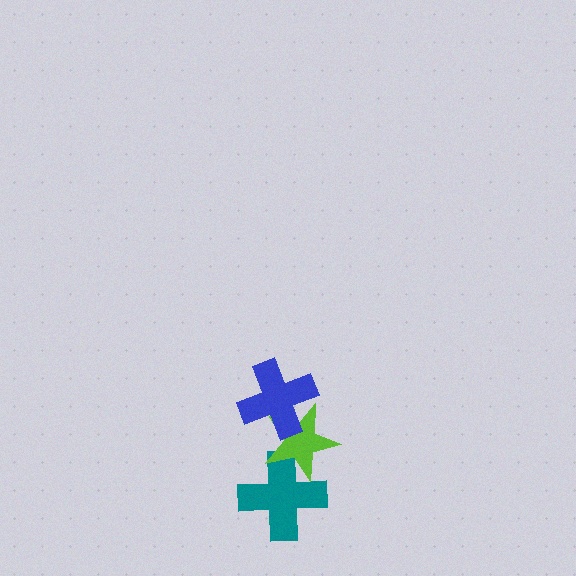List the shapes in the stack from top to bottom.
From top to bottom: the blue cross, the lime star, the teal cross.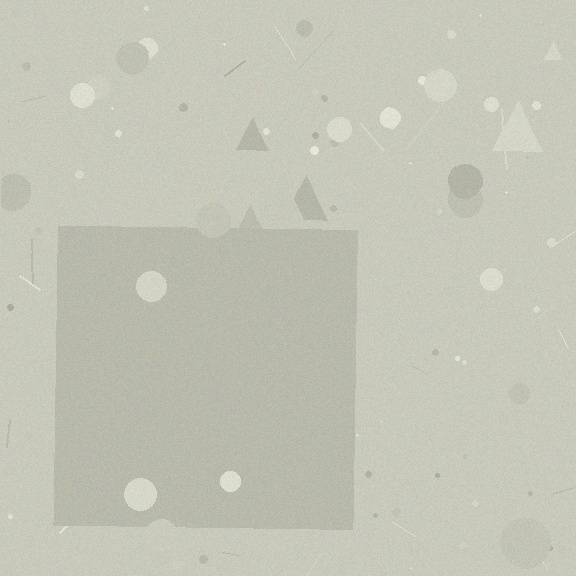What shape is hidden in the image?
A square is hidden in the image.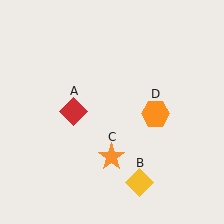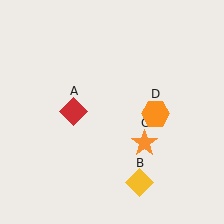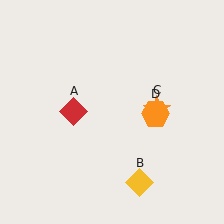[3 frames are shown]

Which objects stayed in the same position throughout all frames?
Red diamond (object A) and yellow diamond (object B) and orange hexagon (object D) remained stationary.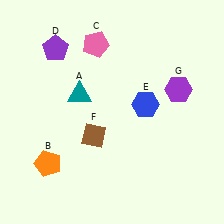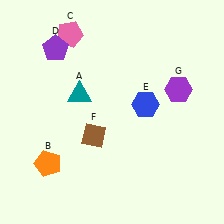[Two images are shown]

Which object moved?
The pink pentagon (C) moved left.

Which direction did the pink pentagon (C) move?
The pink pentagon (C) moved left.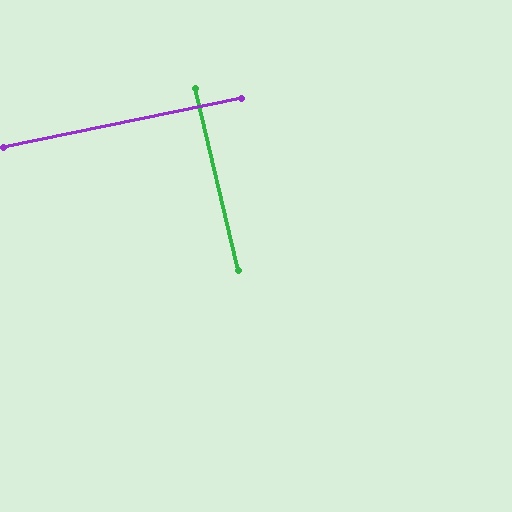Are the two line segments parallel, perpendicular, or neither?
Perpendicular — they meet at approximately 88°.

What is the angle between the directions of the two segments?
Approximately 88 degrees.